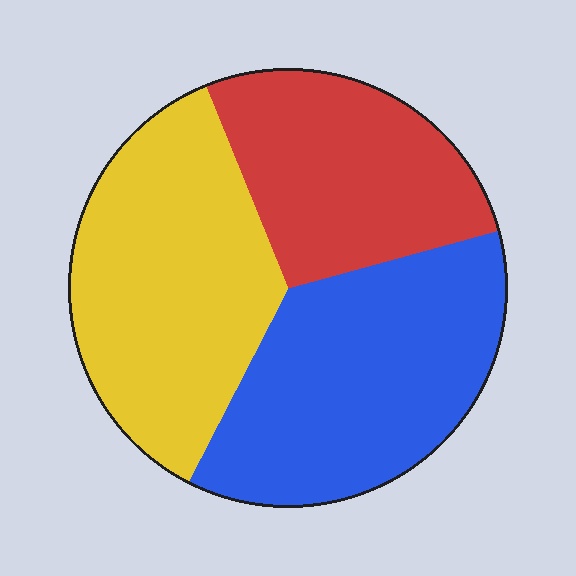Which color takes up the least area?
Red, at roughly 25%.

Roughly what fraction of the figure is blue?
Blue covers 37% of the figure.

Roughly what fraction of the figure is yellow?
Yellow covers roughly 35% of the figure.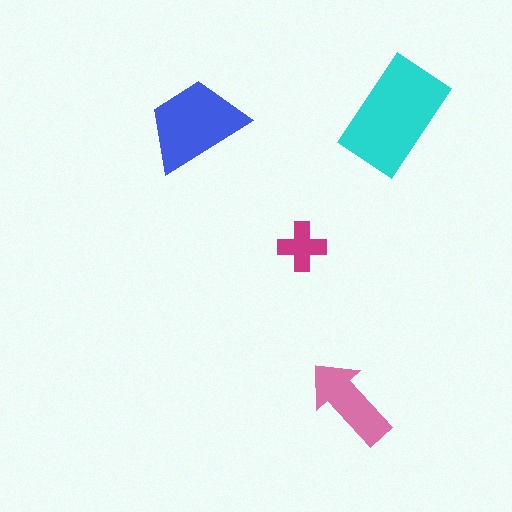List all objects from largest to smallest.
The cyan rectangle, the blue trapezoid, the pink arrow, the magenta cross.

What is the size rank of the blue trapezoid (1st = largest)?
2nd.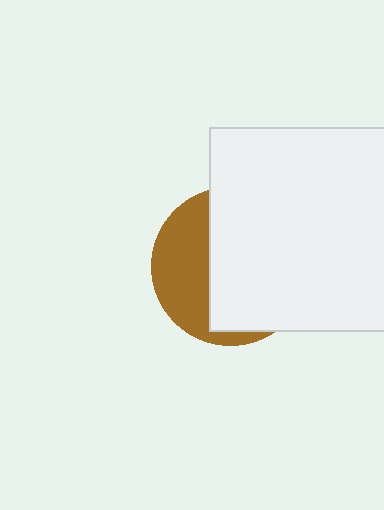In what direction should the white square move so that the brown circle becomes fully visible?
The white square should move right. That is the shortest direction to clear the overlap and leave the brown circle fully visible.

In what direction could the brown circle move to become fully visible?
The brown circle could move left. That would shift it out from behind the white square entirely.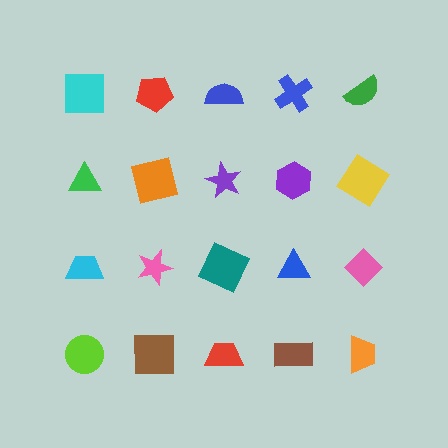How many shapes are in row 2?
5 shapes.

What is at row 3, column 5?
A pink diamond.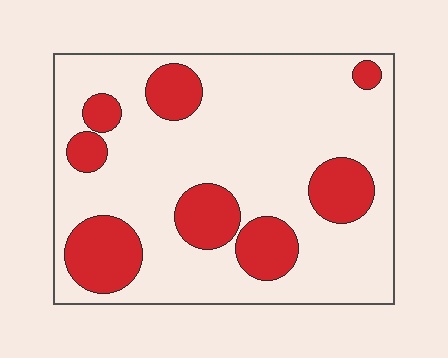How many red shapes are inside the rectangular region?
8.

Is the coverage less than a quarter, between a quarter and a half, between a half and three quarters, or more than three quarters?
Less than a quarter.